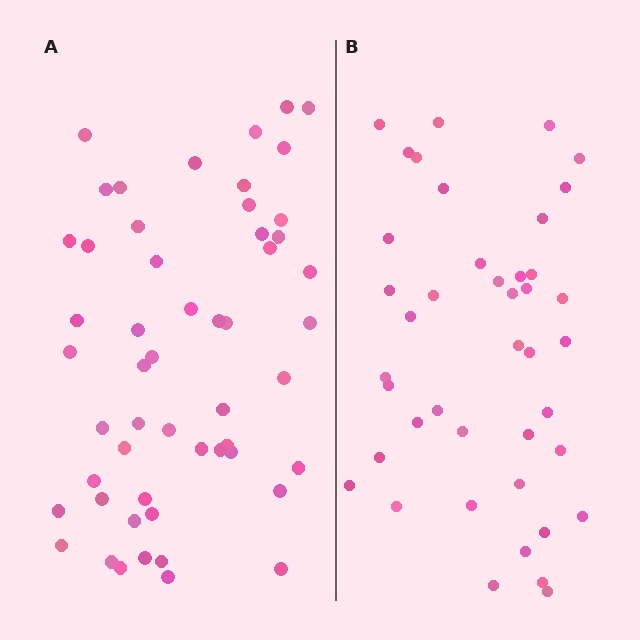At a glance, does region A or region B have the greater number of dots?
Region A (the left region) has more dots.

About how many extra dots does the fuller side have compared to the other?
Region A has roughly 12 or so more dots than region B.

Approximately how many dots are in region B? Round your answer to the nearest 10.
About 40 dots. (The exact count is 42, which rounds to 40.)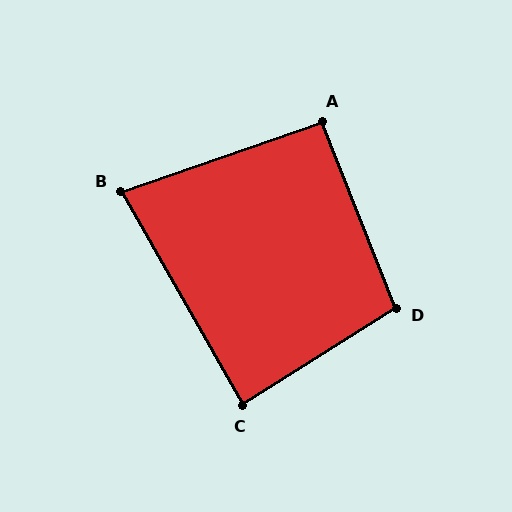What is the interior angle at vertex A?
Approximately 93 degrees (approximately right).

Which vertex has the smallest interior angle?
B, at approximately 80 degrees.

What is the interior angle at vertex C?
Approximately 87 degrees (approximately right).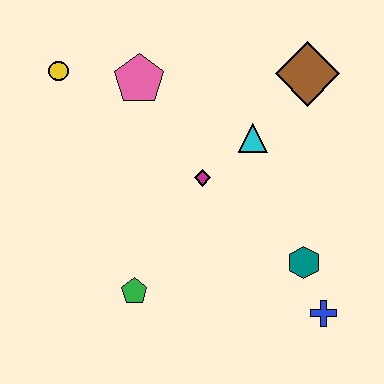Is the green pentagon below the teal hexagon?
Yes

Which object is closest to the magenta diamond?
The cyan triangle is closest to the magenta diamond.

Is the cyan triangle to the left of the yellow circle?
No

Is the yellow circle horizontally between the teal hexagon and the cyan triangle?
No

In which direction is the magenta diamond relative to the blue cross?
The magenta diamond is above the blue cross.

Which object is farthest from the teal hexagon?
The yellow circle is farthest from the teal hexagon.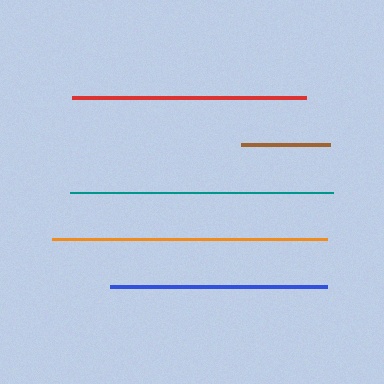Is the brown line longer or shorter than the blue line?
The blue line is longer than the brown line.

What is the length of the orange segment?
The orange segment is approximately 275 pixels long.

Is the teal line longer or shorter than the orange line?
The orange line is longer than the teal line.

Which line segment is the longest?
The orange line is the longest at approximately 275 pixels.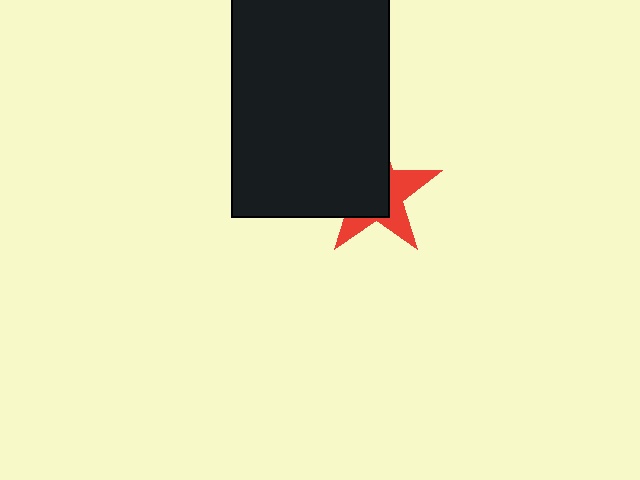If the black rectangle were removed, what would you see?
You would see the complete red star.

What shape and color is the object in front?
The object in front is a black rectangle.